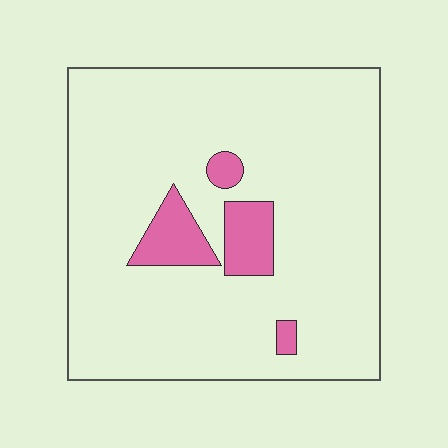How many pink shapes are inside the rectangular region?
4.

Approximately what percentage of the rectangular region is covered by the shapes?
Approximately 10%.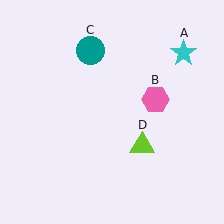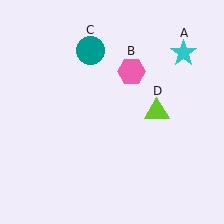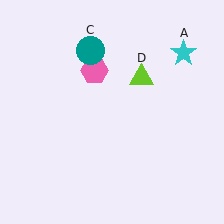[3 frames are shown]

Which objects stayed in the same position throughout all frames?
Cyan star (object A) and teal circle (object C) remained stationary.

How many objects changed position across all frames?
2 objects changed position: pink hexagon (object B), lime triangle (object D).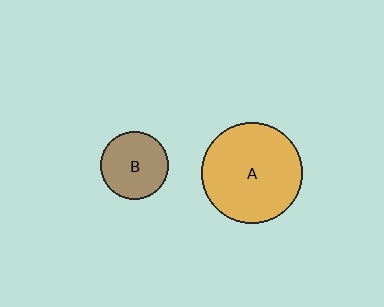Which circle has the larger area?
Circle A (orange).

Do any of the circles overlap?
No, none of the circles overlap.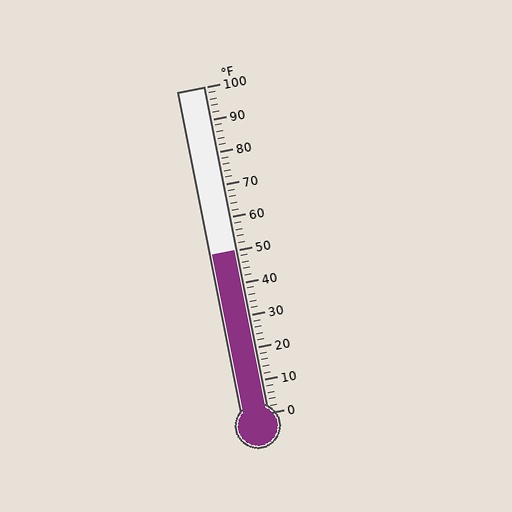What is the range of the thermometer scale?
The thermometer scale ranges from 0°F to 100°F.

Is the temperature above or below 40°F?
The temperature is above 40°F.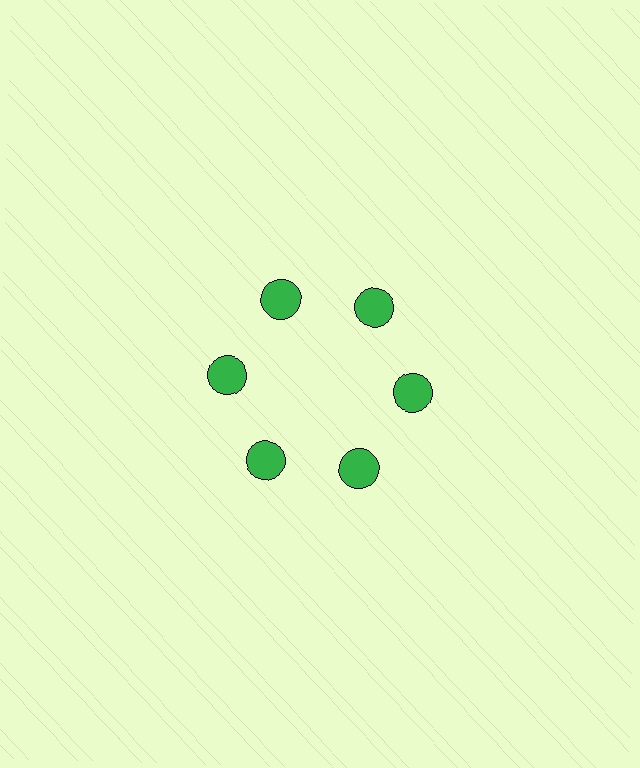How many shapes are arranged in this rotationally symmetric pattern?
There are 6 shapes, arranged in 6 groups of 1.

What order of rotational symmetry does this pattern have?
This pattern has 6-fold rotational symmetry.